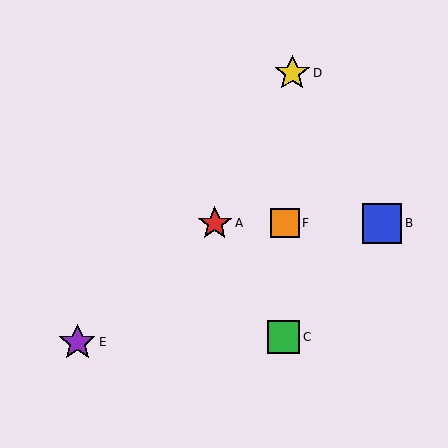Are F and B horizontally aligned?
Yes, both are at y≈223.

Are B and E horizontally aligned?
No, B is at y≈223 and E is at y≈342.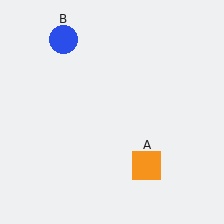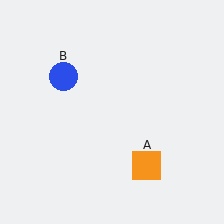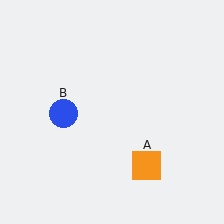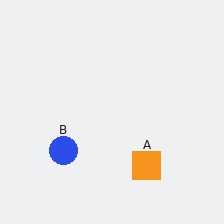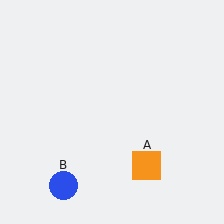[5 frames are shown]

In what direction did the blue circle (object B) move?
The blue circle (object B) moved down.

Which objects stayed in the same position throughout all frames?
Orange square (object A) remained stationary.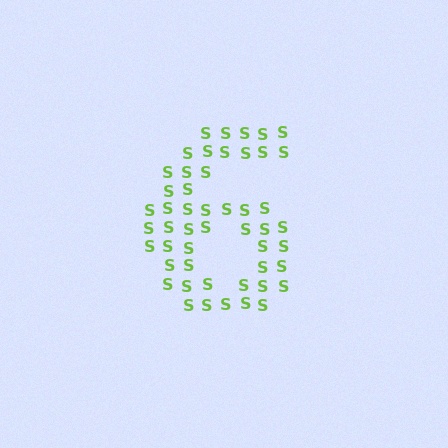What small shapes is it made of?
It is made of small letter S's.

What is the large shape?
The large shape is the digit 6.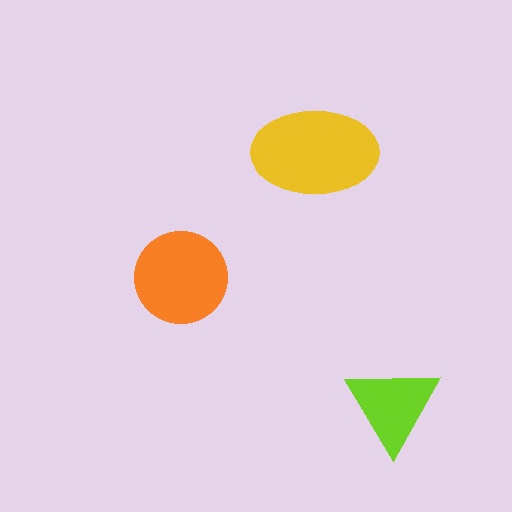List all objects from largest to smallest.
The yellow ellipse, the orange circle, the lime triangle.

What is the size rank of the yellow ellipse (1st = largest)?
1st.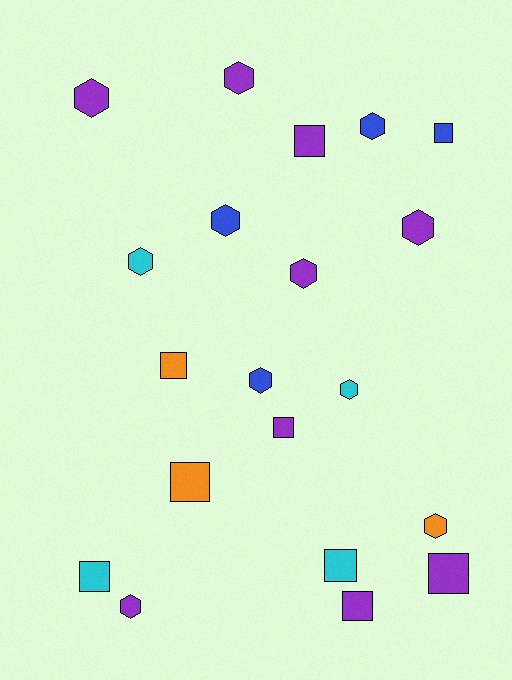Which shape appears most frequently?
Hexagon, with 11 objects.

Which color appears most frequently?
Purple, with 9 objects.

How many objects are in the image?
There are 20 objects.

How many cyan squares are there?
There are 2 cyan squares.